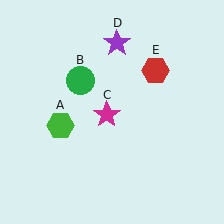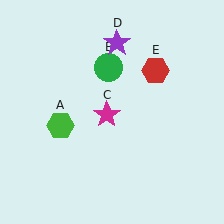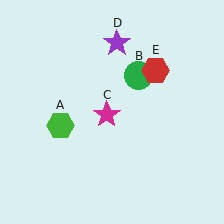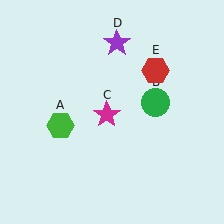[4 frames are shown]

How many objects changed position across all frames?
1 object changed position: green circle (object B).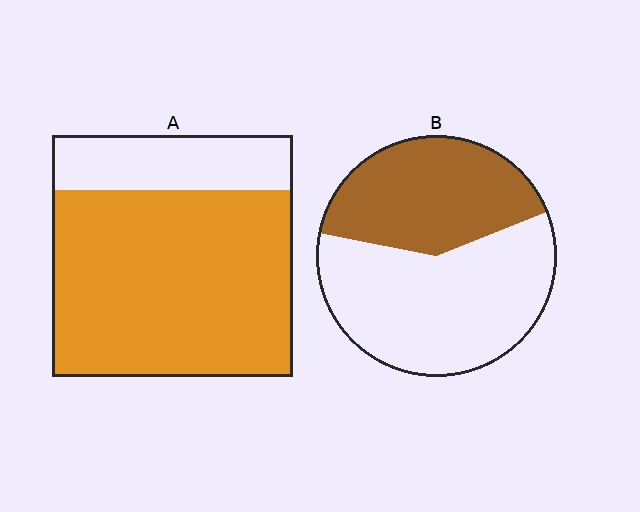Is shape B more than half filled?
No.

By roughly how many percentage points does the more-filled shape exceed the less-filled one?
By roughly 35 percentage points (A over B).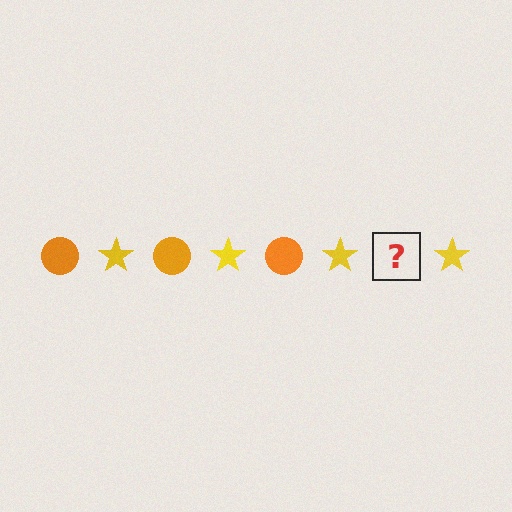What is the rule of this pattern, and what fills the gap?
The rule is that the pattern alternates between orange circle and yellow star. The gap should be filled with an orange circle.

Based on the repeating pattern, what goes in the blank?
The blank should be an orange circle.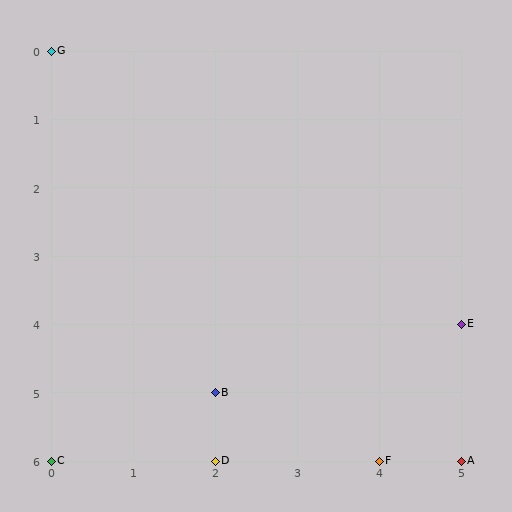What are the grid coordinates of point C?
Point C is at grid coordinates (0, 6).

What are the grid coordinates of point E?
Point E is at grid coordinates (5, 4).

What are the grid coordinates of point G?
Point G is at grid coordinates (0, 0).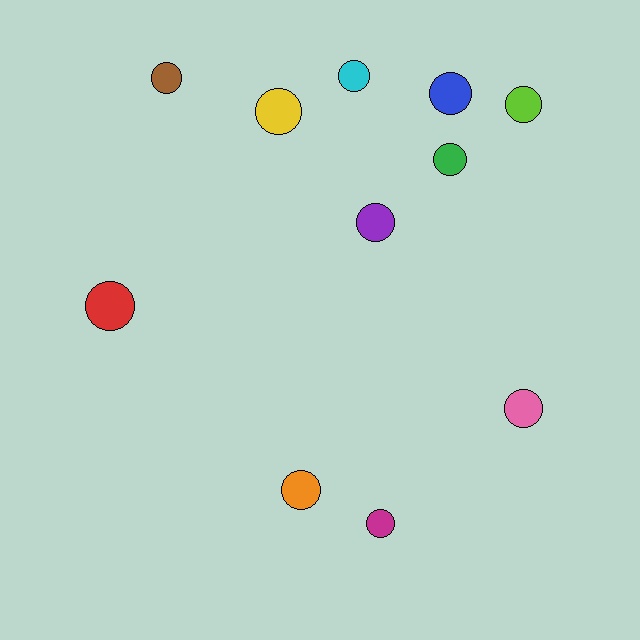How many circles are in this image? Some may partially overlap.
There are 11 circles.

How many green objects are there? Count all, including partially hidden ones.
There is 1 green object.